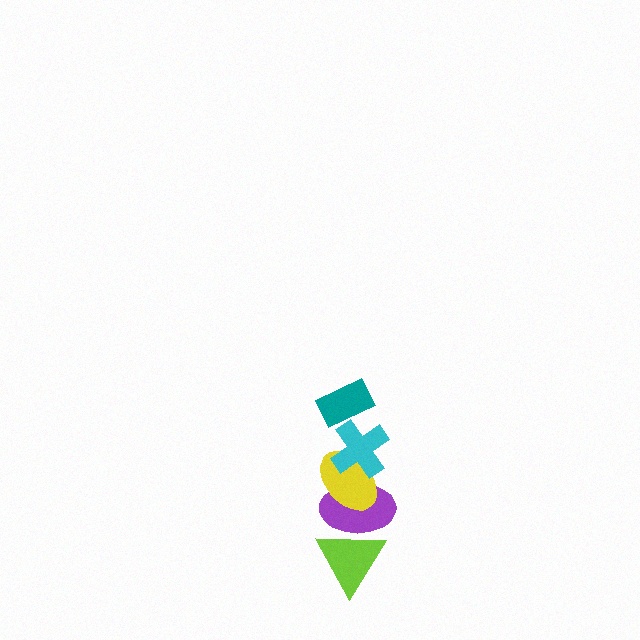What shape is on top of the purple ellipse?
The yellow ellipse is on top of the purple ellipse.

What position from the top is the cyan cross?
The cyan cross is 2nd from the top.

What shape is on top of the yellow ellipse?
The cyan cross is on top of the yellow ellipse.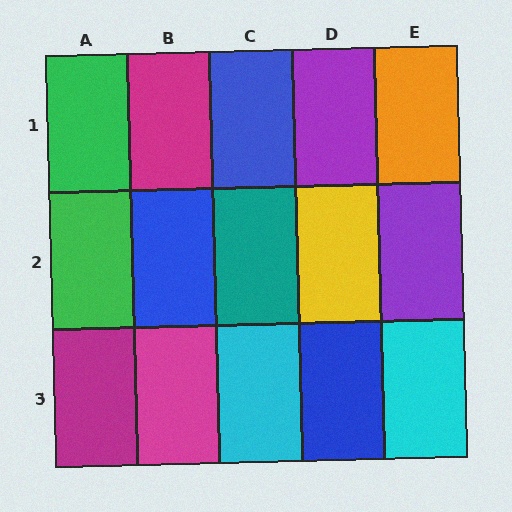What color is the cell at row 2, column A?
Green.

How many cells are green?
2 cells are green.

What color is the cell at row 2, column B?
Blue.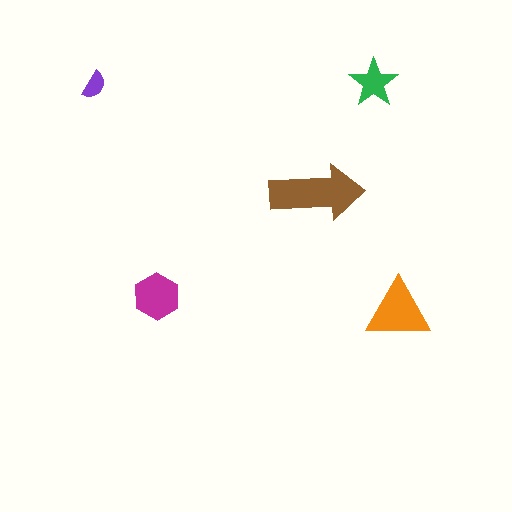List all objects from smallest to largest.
The purple semicircle, the green star, the magenta hexagon, the orange triangle, the brown arrow.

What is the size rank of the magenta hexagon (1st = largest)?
3rd.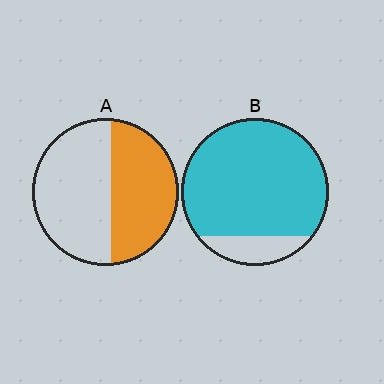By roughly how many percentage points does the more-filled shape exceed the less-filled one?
By roughly 40 percentage points (B over A).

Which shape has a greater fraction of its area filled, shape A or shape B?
Shape B.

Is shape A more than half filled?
No.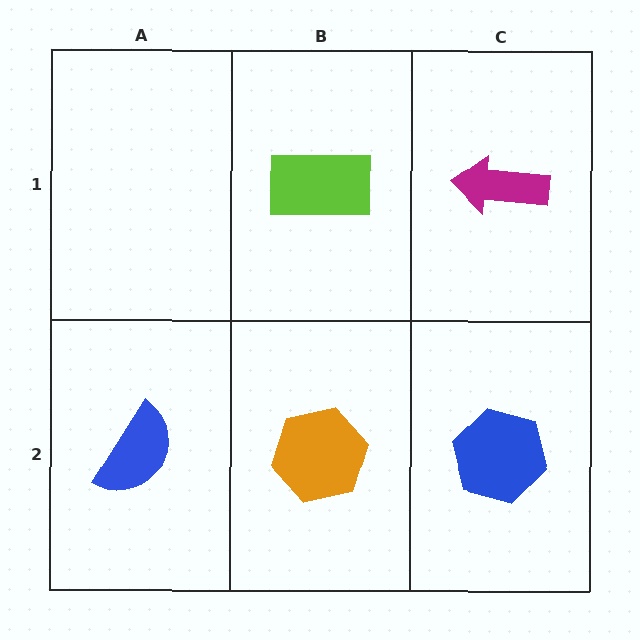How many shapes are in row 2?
3 shapes.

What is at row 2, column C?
A blue hexagon.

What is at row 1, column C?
A magenta arrow.